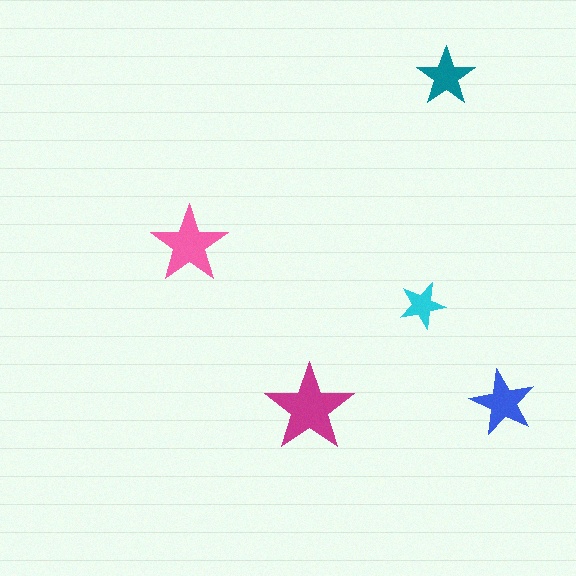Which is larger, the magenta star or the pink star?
The magenta one.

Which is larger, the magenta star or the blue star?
The magenta one.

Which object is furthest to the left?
The pink star is leftmost.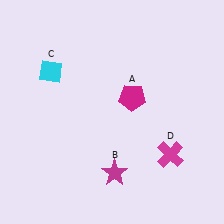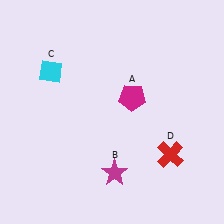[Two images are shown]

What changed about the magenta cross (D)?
In Image 1, D is magenta. In Image 2, it changed to red.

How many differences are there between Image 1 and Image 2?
There is 1 difference between the two images.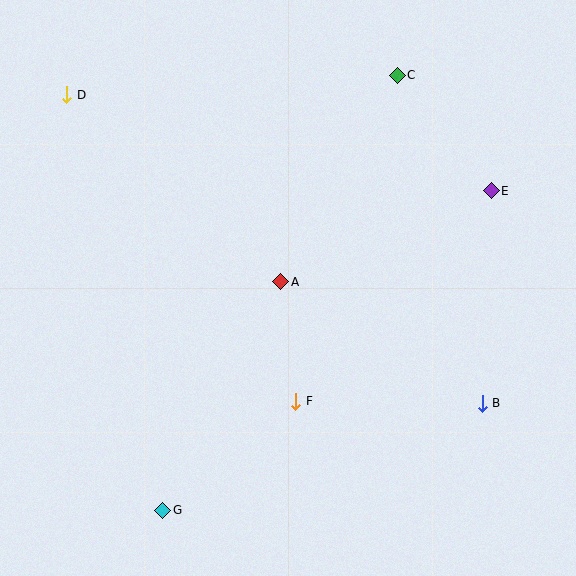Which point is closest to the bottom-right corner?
Point B is closest to the bottom-right corner.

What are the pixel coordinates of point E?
Point E is at (491, 191).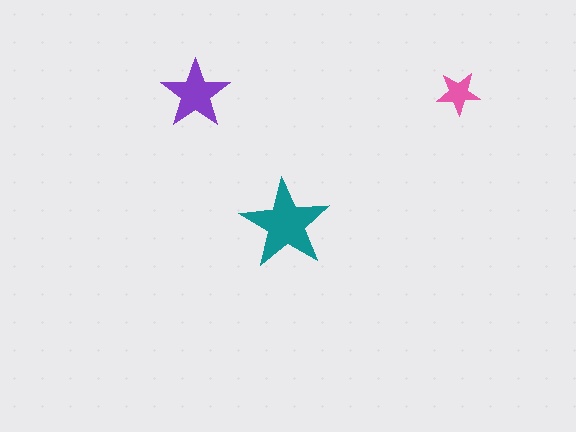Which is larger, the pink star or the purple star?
The purple one.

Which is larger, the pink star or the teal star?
The teal one.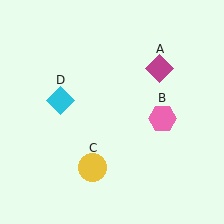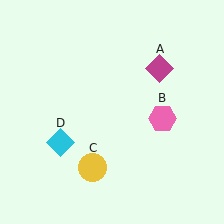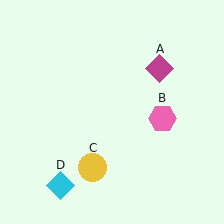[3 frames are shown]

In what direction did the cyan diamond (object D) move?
The cyan diamond (object D) moved down.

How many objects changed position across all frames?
1 object changed position: cyan diamond (object D).